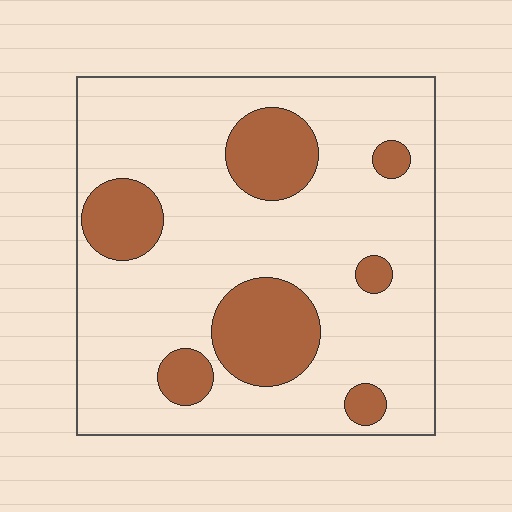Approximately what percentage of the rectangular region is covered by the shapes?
Approximately 20%.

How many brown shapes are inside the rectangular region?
7.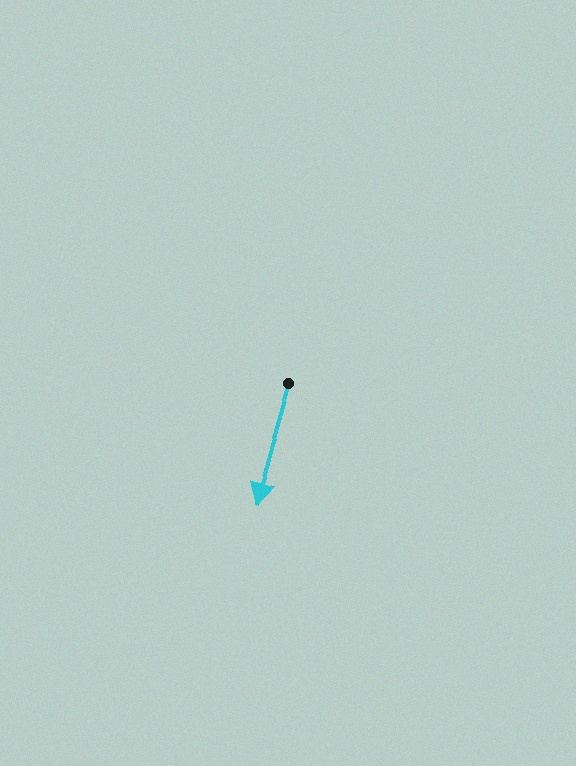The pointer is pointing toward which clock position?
Roughly 7 o'clock.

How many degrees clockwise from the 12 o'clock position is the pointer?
Approximately 196 degrees.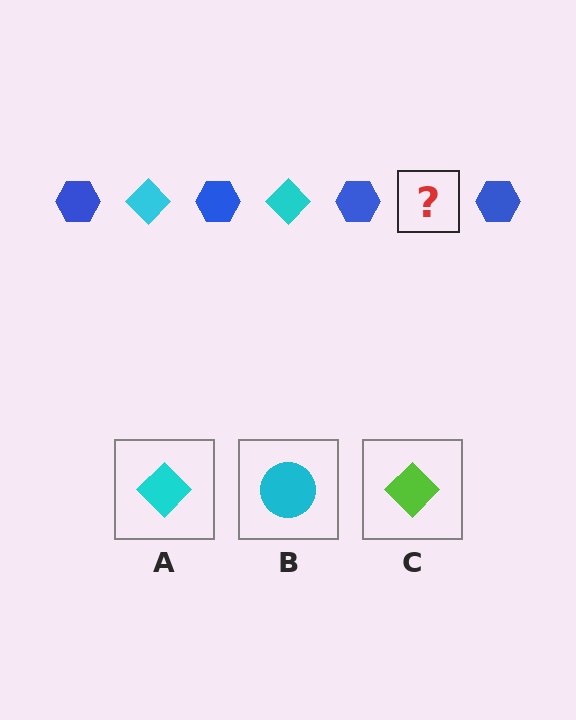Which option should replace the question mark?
Option A.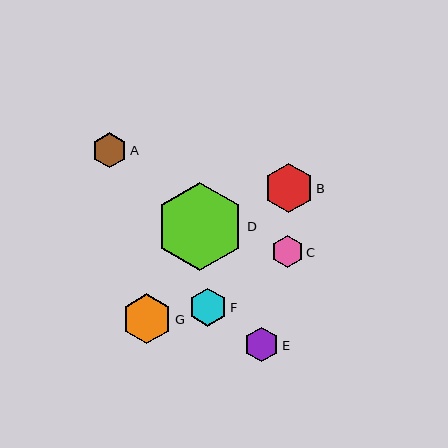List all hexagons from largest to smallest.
From largest to smallest: D, G, B, F, A, E, C.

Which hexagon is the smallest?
Hexagon C is the smallest with a size of approximately 32 pixels.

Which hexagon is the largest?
Hexagon D is the largest with a size of approximately 89 pixels.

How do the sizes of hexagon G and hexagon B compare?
Hexagon G and hexagon B are approximately the same size.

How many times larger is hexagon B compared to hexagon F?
Hexagon B is approximately 1.3 times the size of hexagon F.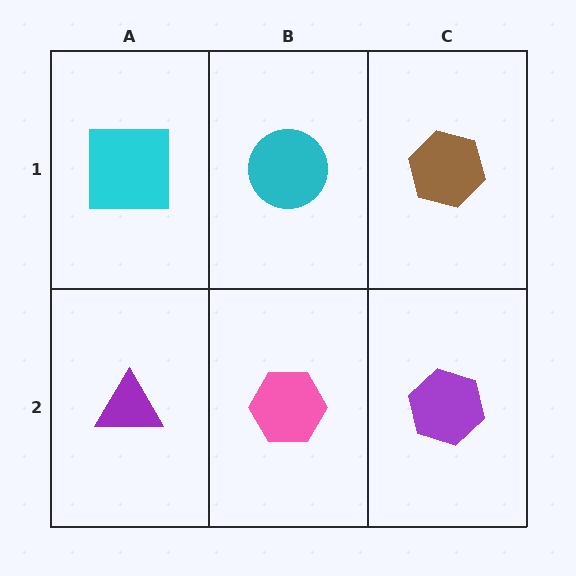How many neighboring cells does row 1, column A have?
2.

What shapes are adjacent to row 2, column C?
A brown hexagon (row 1, column C), a pink hexagon (row 2, column B).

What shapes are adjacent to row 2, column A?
A cyan square (row 1, column A), a pink hexagon (row 2, column B).